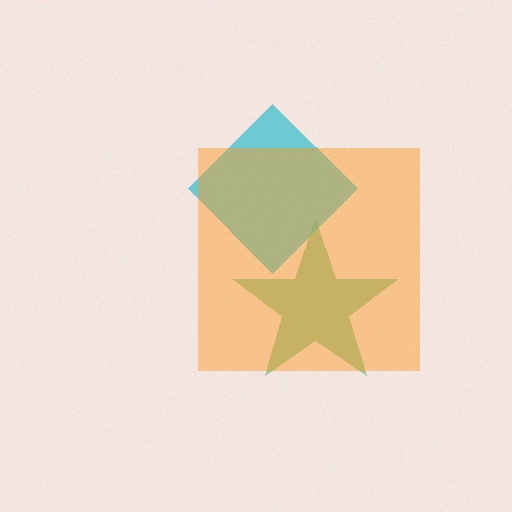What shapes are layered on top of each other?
The layered shapes are: a green star, a cyan diamond, an orange square.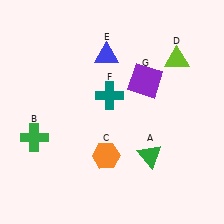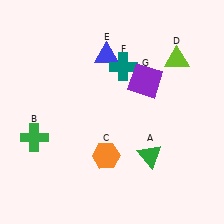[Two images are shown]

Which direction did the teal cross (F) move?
The teal cross (F) moved up.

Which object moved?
The teal cross (F) moved up.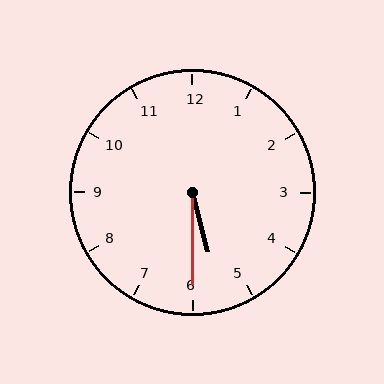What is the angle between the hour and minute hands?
Approximately 15 degrees.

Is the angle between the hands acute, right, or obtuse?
It is acute.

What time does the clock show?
5:30.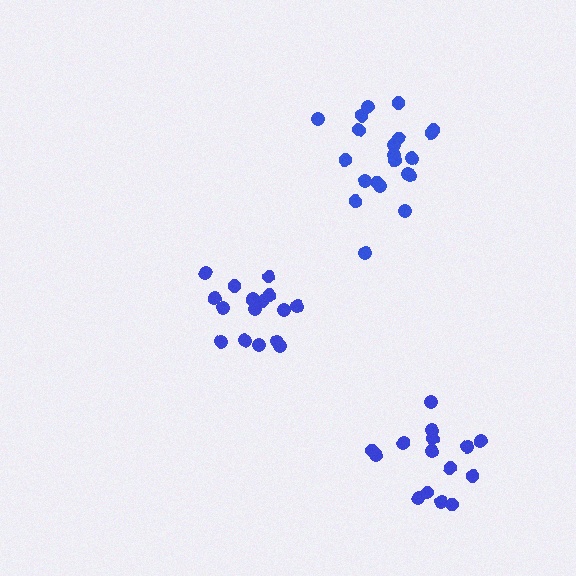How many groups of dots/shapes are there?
There are 3 groups.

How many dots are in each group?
Group 1: 15 dots, Group 2: 21 dots, Group 3: 16 dots (52 total).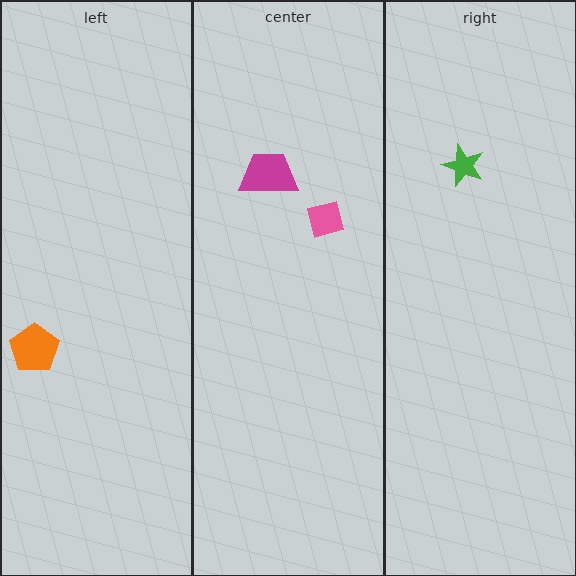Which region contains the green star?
The right region.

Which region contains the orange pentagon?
The left region.